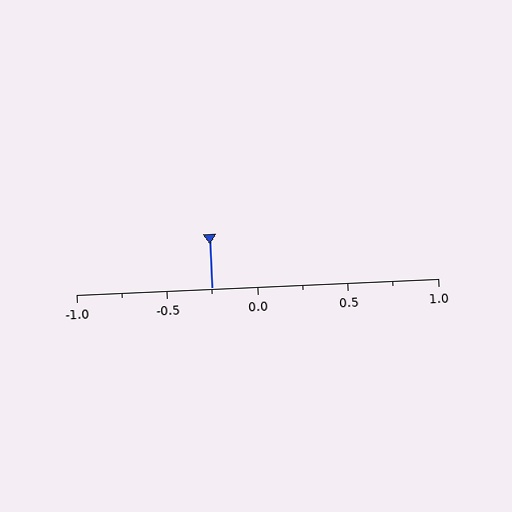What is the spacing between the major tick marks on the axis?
The major ticks are spaced 0.5 apart.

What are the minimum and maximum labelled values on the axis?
The axis runs from -1.0 to 1.0.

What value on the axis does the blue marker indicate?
The marker indicates approximately -0.25.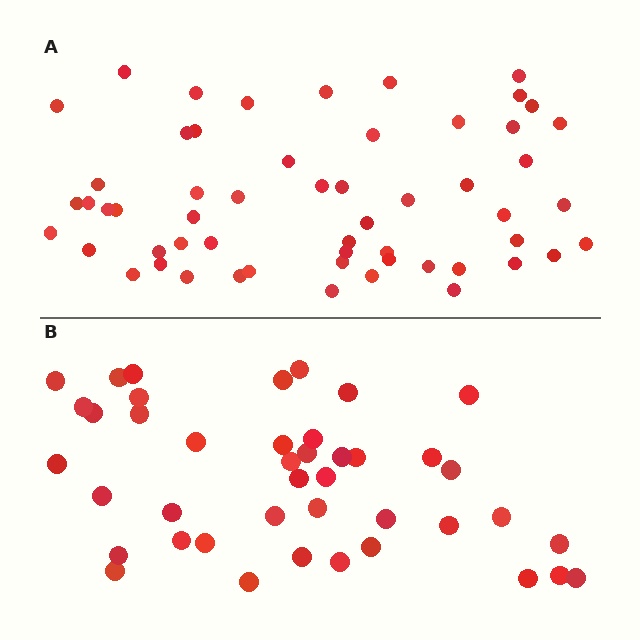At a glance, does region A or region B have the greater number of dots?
Region A (the top region) has more dots.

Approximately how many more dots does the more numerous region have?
Region A has approximately 15 more dots than region B.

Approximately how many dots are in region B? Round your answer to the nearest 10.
About 40 dots. (The exact count is 42, which rounds to 40.)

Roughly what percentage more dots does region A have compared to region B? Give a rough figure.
About 35% more.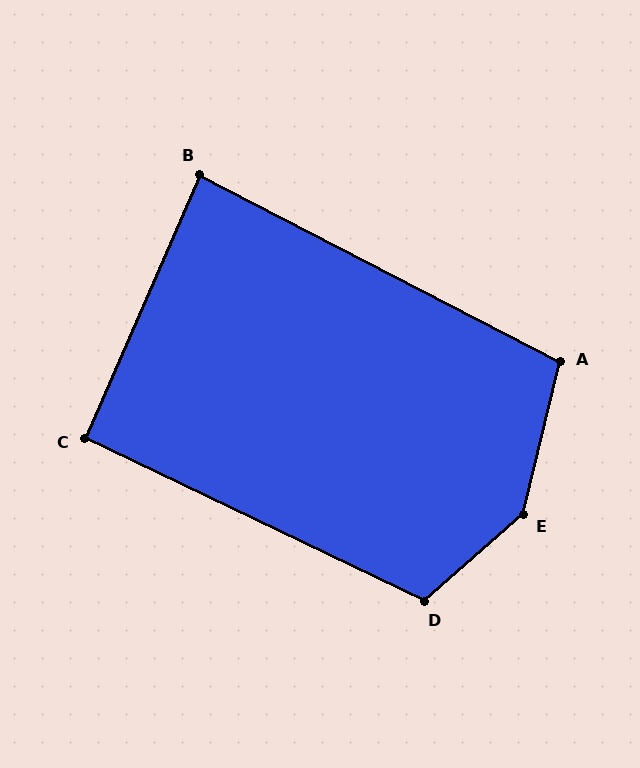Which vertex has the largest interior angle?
E, at approximately 145 degrees.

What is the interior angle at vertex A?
Approximately 104 degrees (obtuse).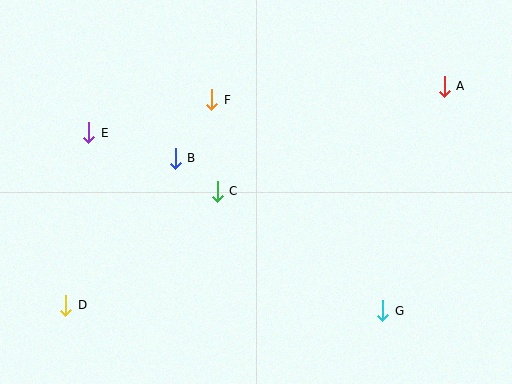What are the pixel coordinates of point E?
Point E is at (89, 133).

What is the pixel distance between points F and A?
The distance between F and A is 233 pixels.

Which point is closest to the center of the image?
Point C at (217, 191) is closest to the center.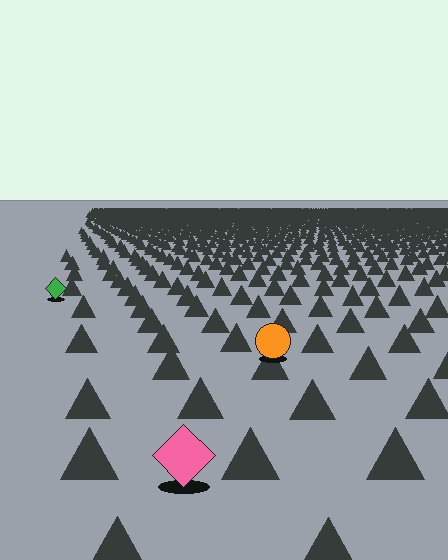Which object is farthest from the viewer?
The green diamond is farthest from the viewer. It appears smaller and the ground texture around it is denser.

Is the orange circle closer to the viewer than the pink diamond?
No. The pink diamond is closer — you can tell from the texture gradient: the ground texture is coarser near it.